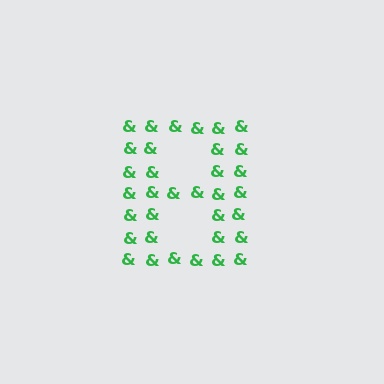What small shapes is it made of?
It is made of small ampersands.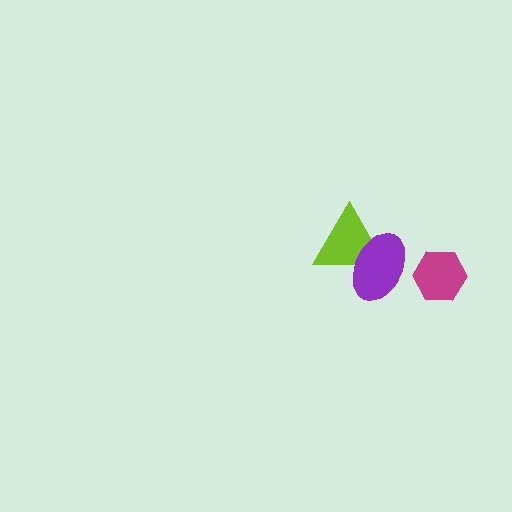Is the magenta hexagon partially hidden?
No, no other shape covers it.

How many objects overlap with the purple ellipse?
1 object overlaps with the purple ellipse.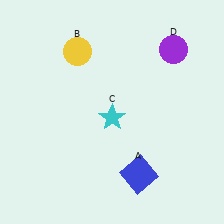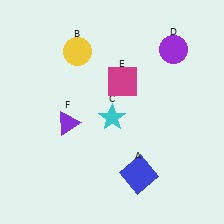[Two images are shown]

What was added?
A magenta square (E), a purple triangle (F) were added in Image 2.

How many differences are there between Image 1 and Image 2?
There are 2 differences between the two images.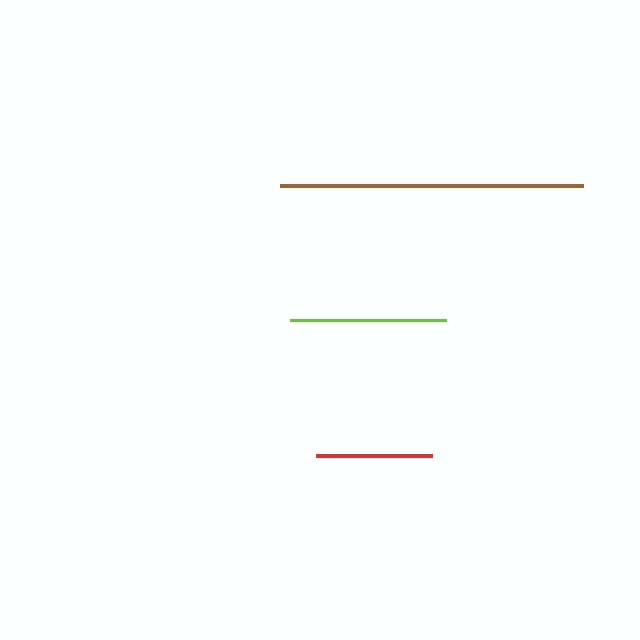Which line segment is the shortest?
The red line is the shortest at approximately 116 pixels.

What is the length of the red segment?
The red segment is approximately 116 pixels long.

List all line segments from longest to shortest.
From longest to shortest: brown, lime, red.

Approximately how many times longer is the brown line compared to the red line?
The brown line is approximately 2.6 times the length of the red line.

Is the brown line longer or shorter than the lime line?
The brown line is longer than the lime line.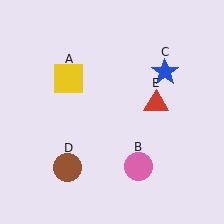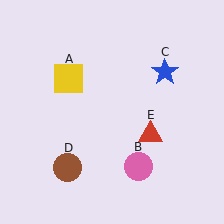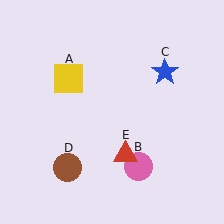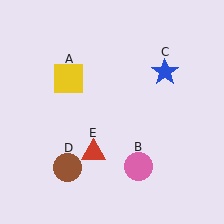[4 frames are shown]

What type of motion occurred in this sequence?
The red triangle (object E) rotated clockwise around the center of the scene.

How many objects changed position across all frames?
1 object changed position: red triangle (object E).